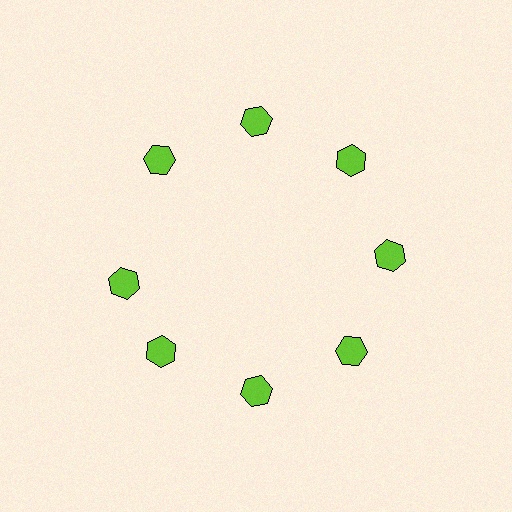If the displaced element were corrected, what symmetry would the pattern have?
It would have 8-fold rotational symmetry — the pattern would map onto itself every 45 degrees.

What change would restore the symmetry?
The symmetry would be restored by rotating it back into even spacing with its neighbors so that all 8 hexagons sit at equal angles and equal distance from the center.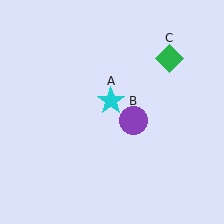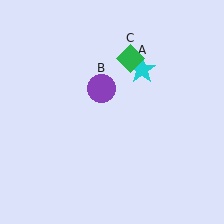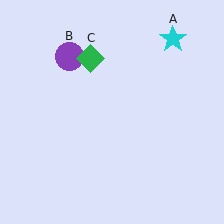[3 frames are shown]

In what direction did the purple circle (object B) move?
The purple circle (object B) moved up and to the left.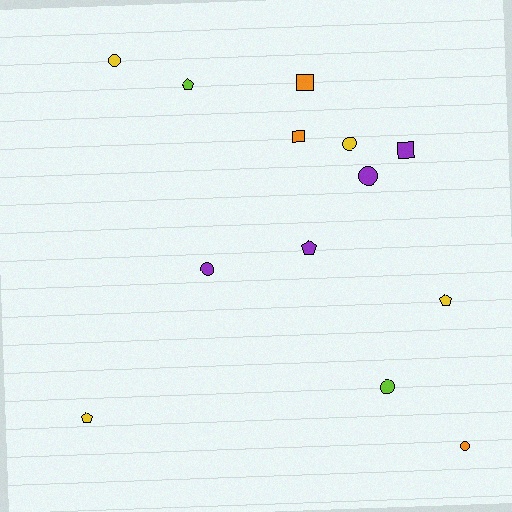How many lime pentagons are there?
There is 1 lime pentagon.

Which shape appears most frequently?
Circle, with 6 objects.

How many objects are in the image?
There are 13 objects.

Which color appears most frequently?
Purple, with 4 objects.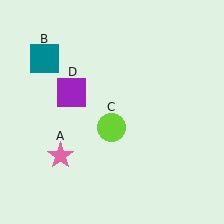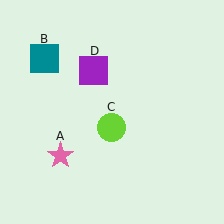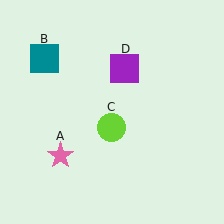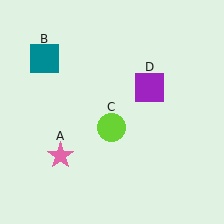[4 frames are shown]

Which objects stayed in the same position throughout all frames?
Pink star (object A) and teal square (object B) and lime circle (object C) remained stationary.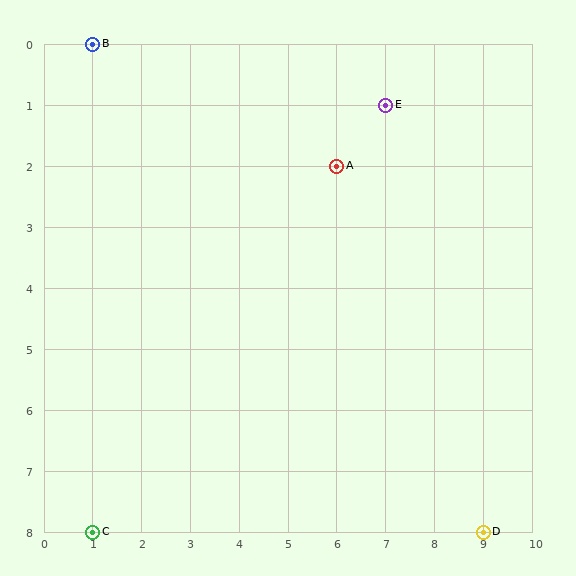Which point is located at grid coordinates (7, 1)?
Point E is at (7, 1).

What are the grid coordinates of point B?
Point B is at grid coordinates (1, 0).